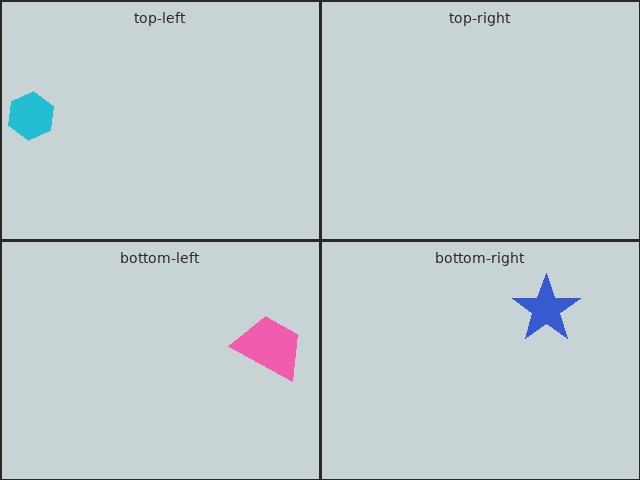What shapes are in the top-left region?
The cyan hexagon.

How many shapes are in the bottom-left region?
1.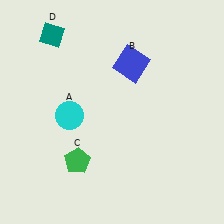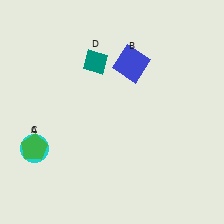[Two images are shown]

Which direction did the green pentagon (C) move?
The green pentagon (C) moved left.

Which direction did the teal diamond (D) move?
The teal diamond (D) moved right.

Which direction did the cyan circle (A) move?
The cyan circle (A) moved left.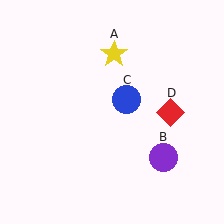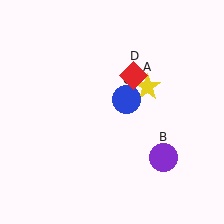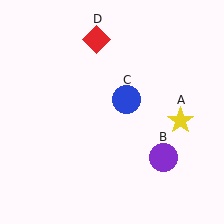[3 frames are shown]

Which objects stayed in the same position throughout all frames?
Purple circle (object B) and blue circle (object C) remained stationary.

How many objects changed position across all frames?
2 objects changed position: yellow star (object A), red diamond (object D).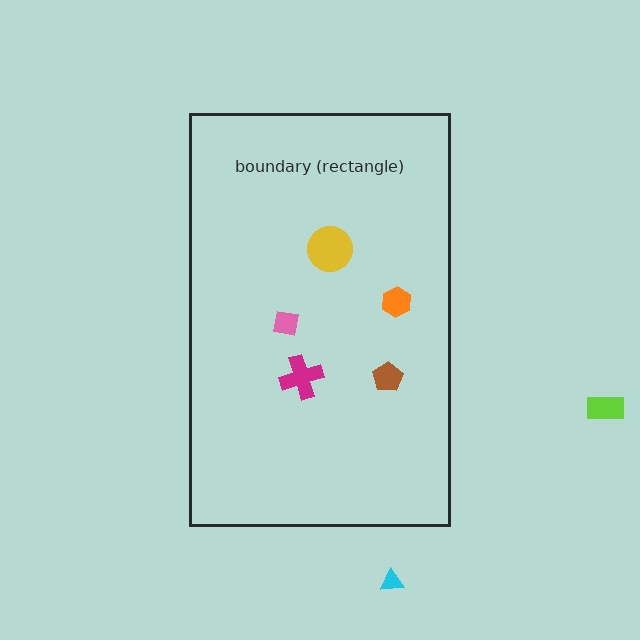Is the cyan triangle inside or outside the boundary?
Outside.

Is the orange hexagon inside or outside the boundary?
Inside.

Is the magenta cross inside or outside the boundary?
Inside.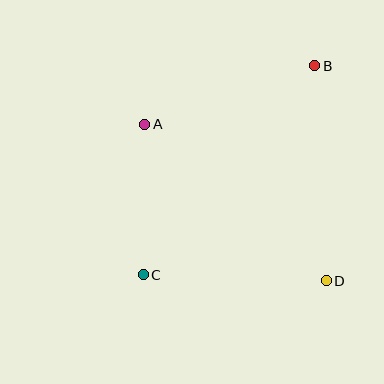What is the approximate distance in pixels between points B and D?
The distance between B and D is approximately 215 pixels.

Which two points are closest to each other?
Points A and C are closest to each other.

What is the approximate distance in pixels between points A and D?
The distance between A and D is approximately 240 pixels.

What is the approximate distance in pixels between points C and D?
The distance between C and D is approximately 183 pixels.